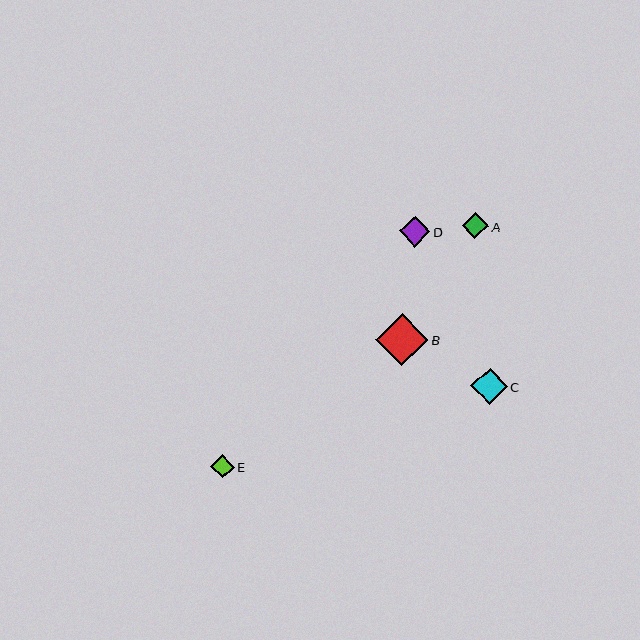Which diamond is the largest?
Diamond B is the largest with a size of approximately 52 pixels.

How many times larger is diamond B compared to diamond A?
Diamond B is approximately 2.0 times the size of diamond A.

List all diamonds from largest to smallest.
From largest to smallest: B, C, D, A, E.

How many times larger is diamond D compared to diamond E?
Diamond D is approximately 1.3 times the size of diamond E.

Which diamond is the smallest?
Diamond E is the smallest with a size of approximately 23 pixels.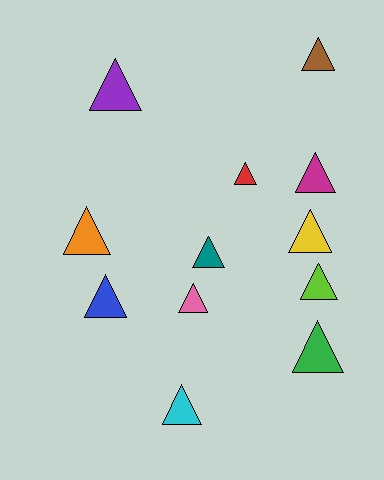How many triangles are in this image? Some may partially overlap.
There are 12 triangles.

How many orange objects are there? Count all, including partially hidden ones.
There is 1 orange object.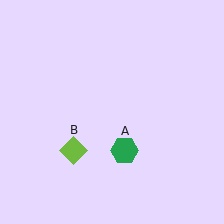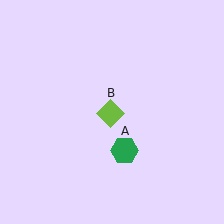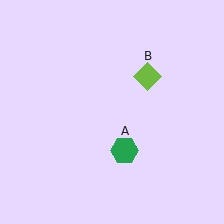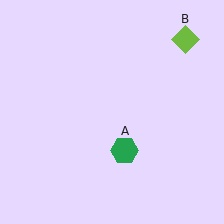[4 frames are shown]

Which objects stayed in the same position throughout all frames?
Green hexagon (object A) remained stationary.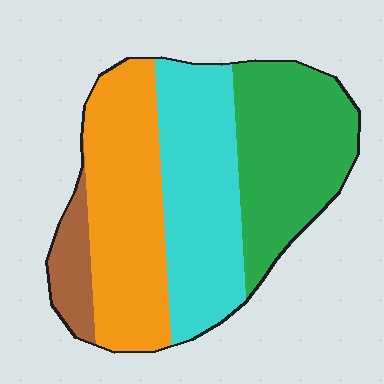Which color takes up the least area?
Brown, at roughly 10%.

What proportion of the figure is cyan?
Cyan takes up about one third (1/3) of the figure.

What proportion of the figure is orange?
Orange covers roughly 30% of the figure.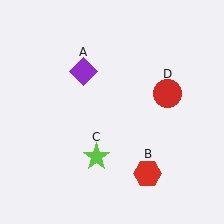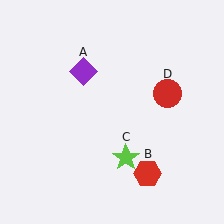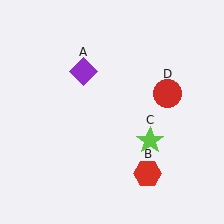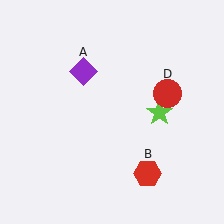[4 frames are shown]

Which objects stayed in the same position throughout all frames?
Purple diamond (object A) and red hexagon (object B) and red circle (object D) remained stationary.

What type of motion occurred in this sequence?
The lime star (object C) rotated counterclockwise around the center of the scene.